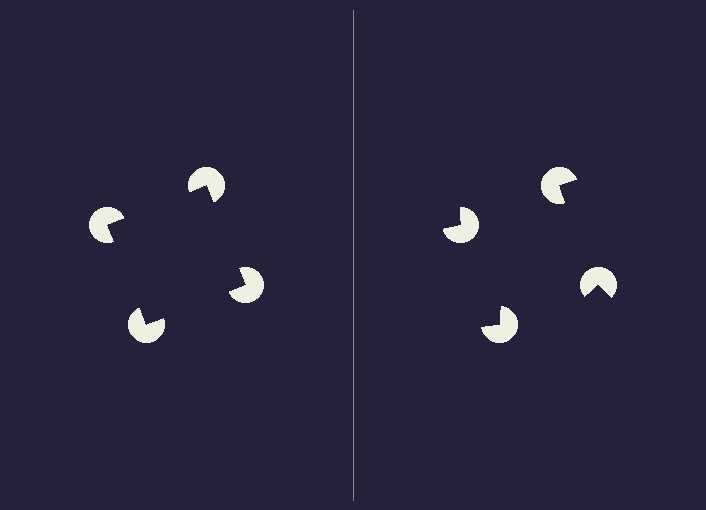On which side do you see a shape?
An illusory square appears on the left side. On the right side the wedge cuts are rotated, so no coherent shape forms.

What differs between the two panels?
The pac-man discs are positioned identically on both sides; only the wedge orientations differ. On the left they align to a square; on the right they are misaligned.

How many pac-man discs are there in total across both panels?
8 — 4 on each side.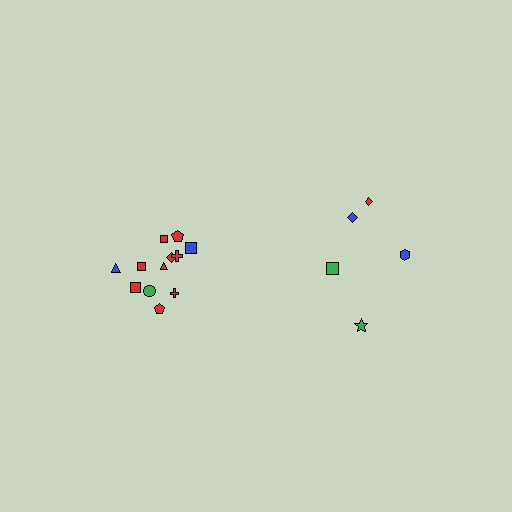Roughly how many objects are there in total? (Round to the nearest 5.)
Roughly 15 objects in total.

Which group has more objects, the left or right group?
The left group.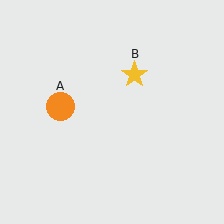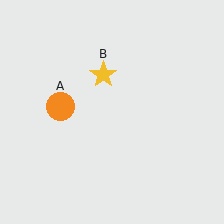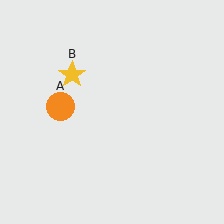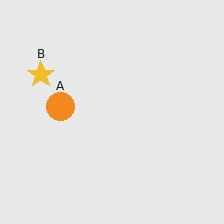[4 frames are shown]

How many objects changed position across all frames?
1 object changed position: yellow star (object B).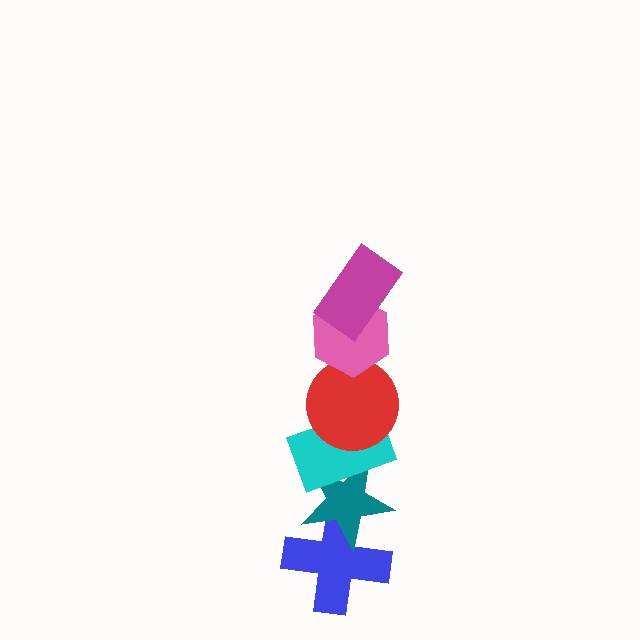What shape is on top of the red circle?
The pink hexagon is on top of the red circle.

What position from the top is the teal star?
The teal star is 5th from the top.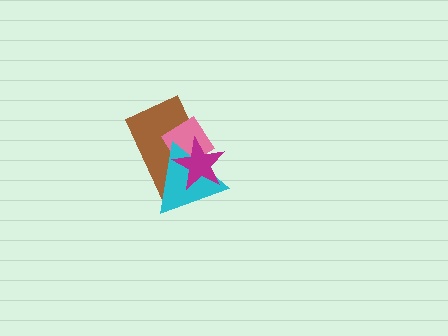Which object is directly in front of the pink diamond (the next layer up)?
The cyan triangle is directly in front of the pink diamond.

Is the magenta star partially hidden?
No, no other shape covers it.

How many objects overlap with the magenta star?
3 objects overlap with the magenta star.